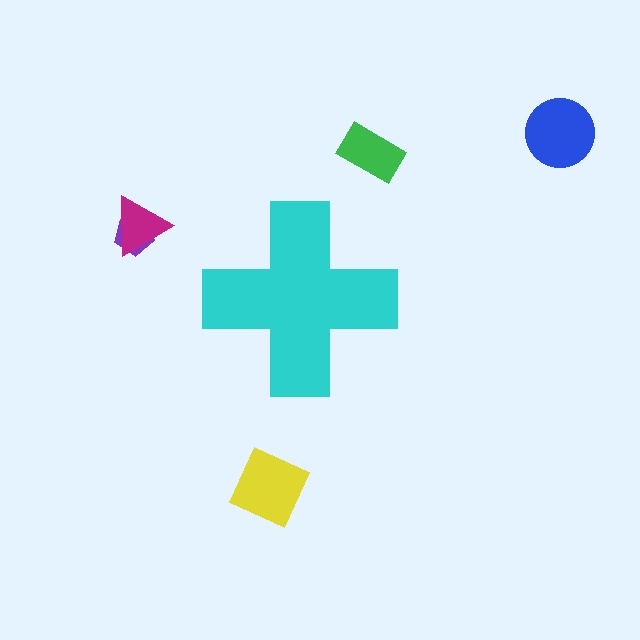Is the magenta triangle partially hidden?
No, the magenta triangle is fully visible.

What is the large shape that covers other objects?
A cyan cross.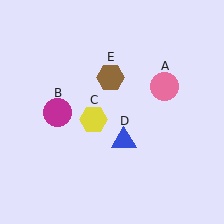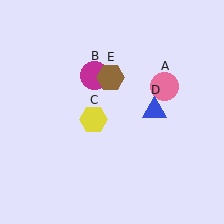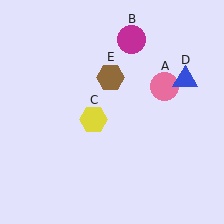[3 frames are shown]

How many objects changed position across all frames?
2 objects changed position: magenta circle (object B), blue triangle (object D).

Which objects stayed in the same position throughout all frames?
Pink circle (object A) and yellow hexagon (object C) and brown hexagon (object E) remained stationary.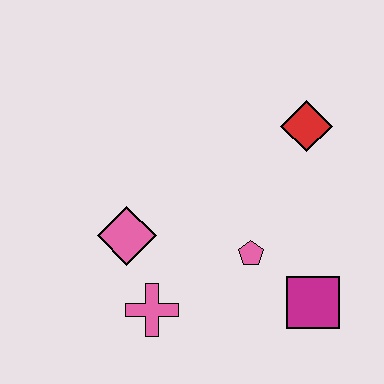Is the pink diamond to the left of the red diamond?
Yes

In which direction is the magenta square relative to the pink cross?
The magenta square is to the right of the pink cross.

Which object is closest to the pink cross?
The pink diamond is closest to the pink cross.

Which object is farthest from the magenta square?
The pink diamond is farthest from the magenta square.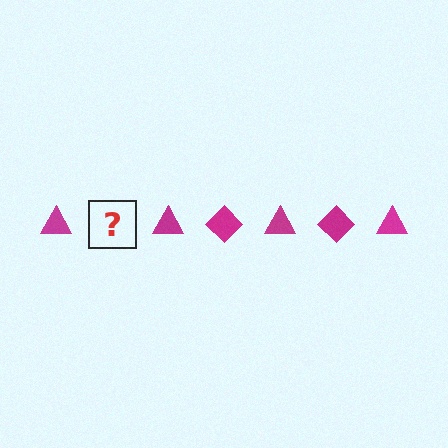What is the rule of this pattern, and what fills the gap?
The rule is that the pattern cycles through triangle, diamond shapes in magenta. The gap should be filled with a magenta diamond.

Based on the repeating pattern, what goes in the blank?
The blank should be a magenta diamond.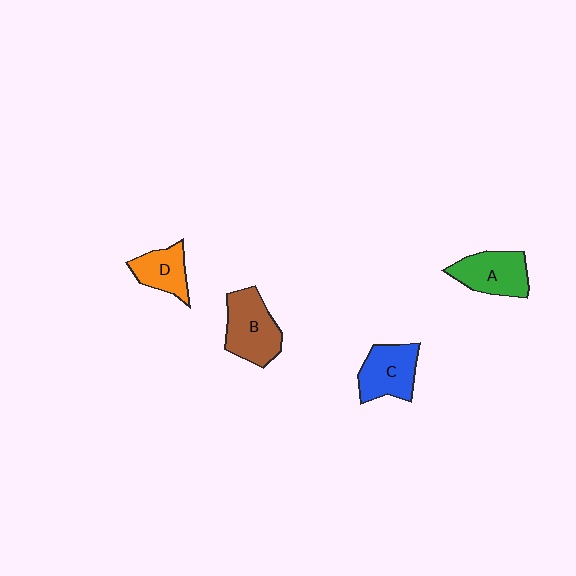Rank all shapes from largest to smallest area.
From largest to smallest: B (brown), A (green), C (blue), D (orange).